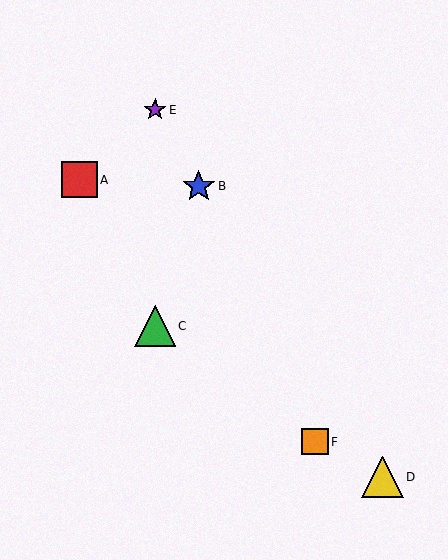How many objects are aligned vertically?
2 objects (C, E) are aligned vertically.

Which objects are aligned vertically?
Objects C, E are aligned vertically.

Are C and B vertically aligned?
No, C is at x≈155 and B is at x≈199.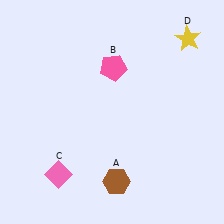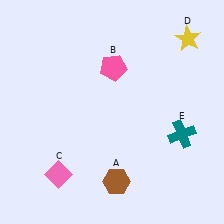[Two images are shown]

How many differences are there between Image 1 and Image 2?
There is 1 difference between the two images.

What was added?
A teal cross (E) was added in Image 2.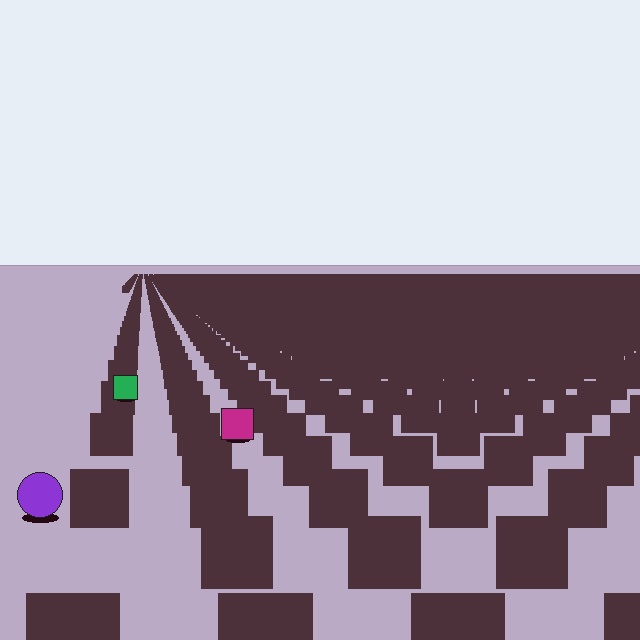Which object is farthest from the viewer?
The green square is farthest from the viewer. It appears smaller and the ground texture around it is denser.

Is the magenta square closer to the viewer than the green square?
Yes. The magenta square is closer — you can tell from the texture gradient: the ground texture is coarser near it.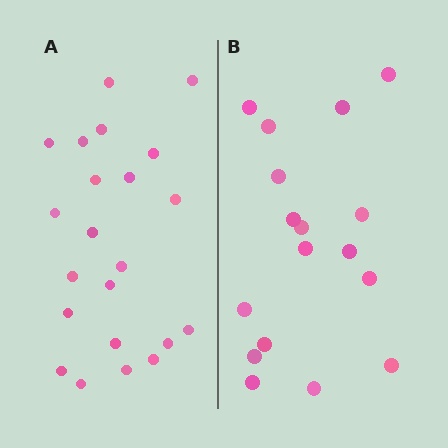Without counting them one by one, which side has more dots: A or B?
Region A (the left region) has more dots.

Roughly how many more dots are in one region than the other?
Region A has about 5 more dots than region B.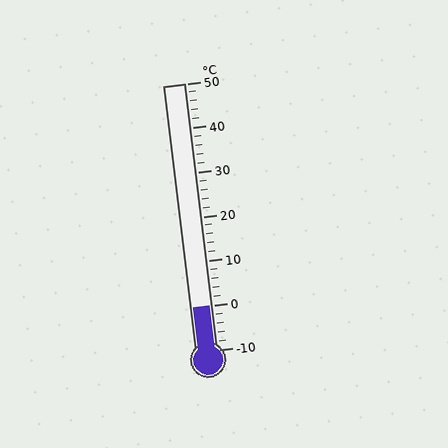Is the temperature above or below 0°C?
The temperature is at 0°C.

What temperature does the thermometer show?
The thermometer shows approximately 0°C.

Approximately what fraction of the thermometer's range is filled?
The thermometer is filled to approximately 15% of its range.